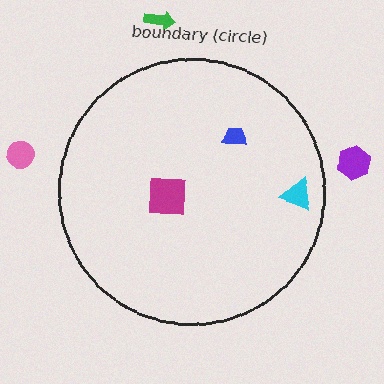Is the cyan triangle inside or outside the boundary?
Inside.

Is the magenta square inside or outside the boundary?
Inside.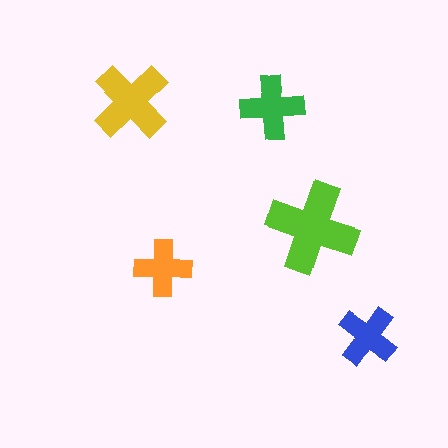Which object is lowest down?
The blue cross is bottommost.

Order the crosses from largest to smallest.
the lime one, the yellow one, the green one, the blue one, the orange one.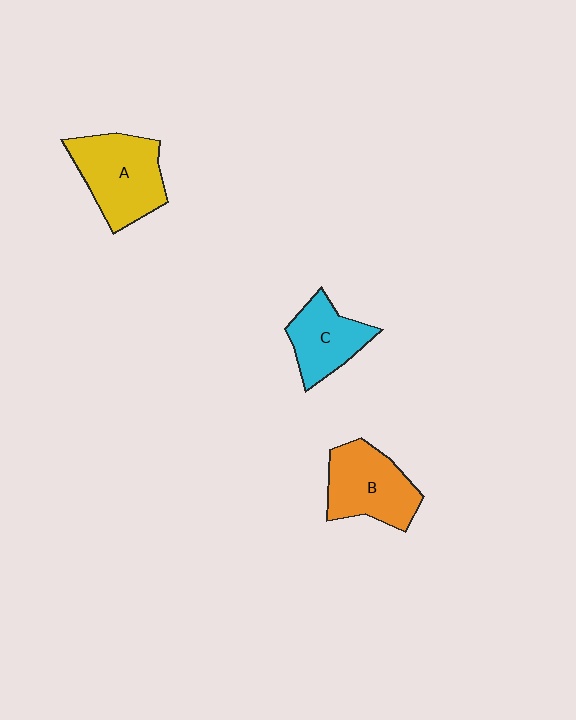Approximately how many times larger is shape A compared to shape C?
Approximately 1.4 times.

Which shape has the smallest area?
Shape C (cyan).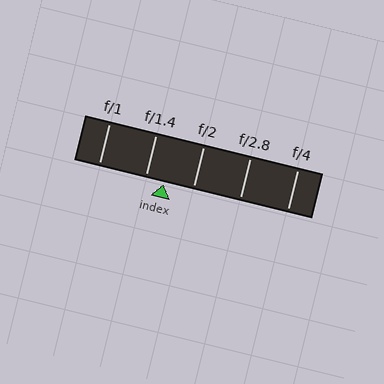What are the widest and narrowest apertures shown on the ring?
The widest aperture shown is f/1 and the narrowest is f/4.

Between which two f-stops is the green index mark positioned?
The index mark is between f/1.4 and f/2.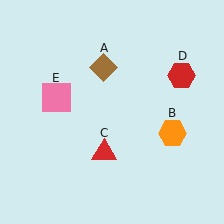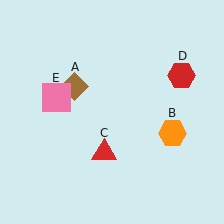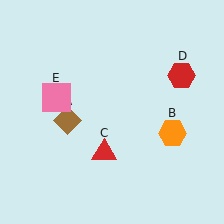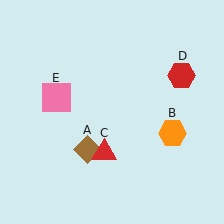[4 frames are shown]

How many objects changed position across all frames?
1 object changed position: brown diamond (object A).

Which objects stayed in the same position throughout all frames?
Orange hexagon (object B) and red triangle (object C) and red hexagon (object D) and pink square (object E) remained stationary.